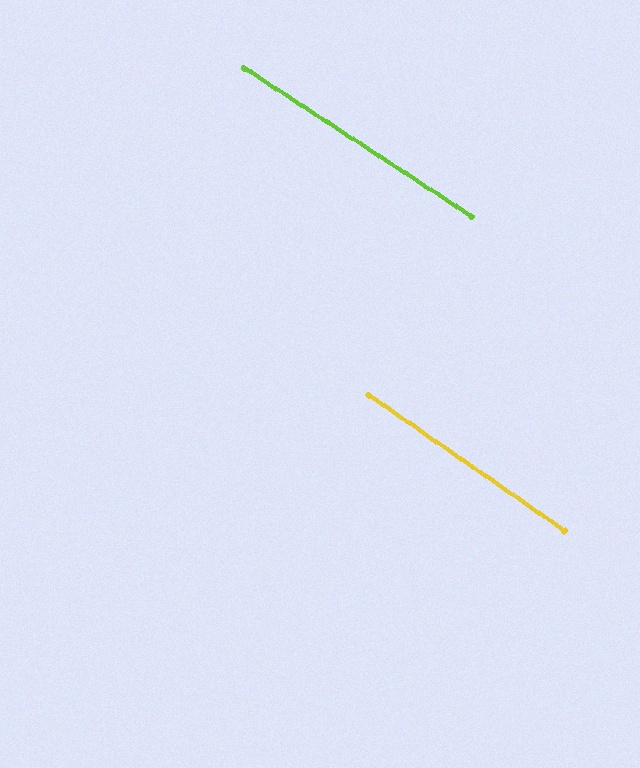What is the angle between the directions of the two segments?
Approximately 2 degrees.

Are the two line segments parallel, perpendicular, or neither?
Parallel — their directions differ by only 1.7°.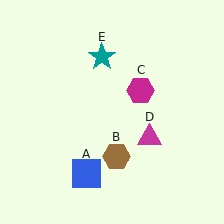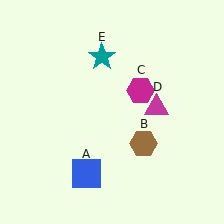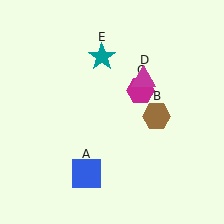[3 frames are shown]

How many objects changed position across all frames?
2 objects changed position: brown hexagon (object B), magenta triangle (object D).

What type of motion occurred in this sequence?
The brown hexagon (object B), magenta triangle (object D) rotated counterclockwise around the center of the scene.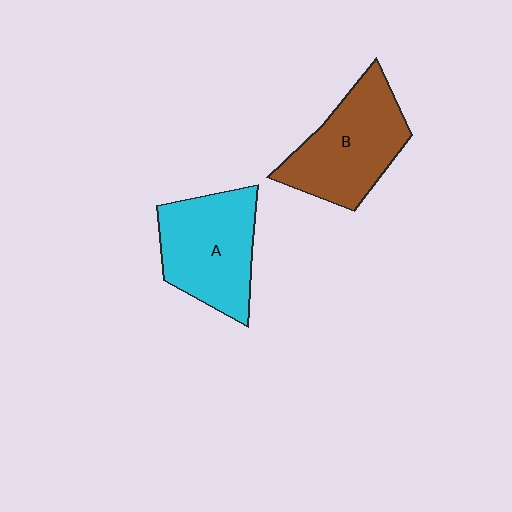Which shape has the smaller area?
Shape A (cyan).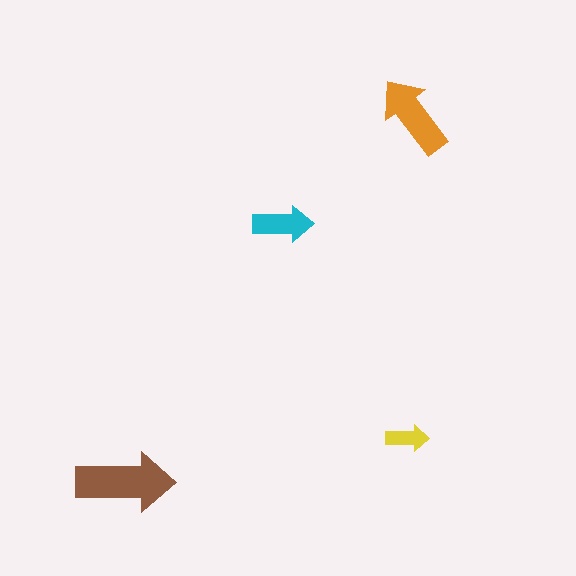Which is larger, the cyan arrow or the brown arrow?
The brown one.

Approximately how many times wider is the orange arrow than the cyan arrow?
About 1.5 times wider.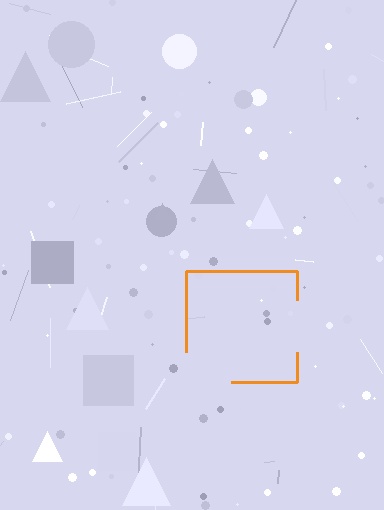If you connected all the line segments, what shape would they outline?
They would outline a square.